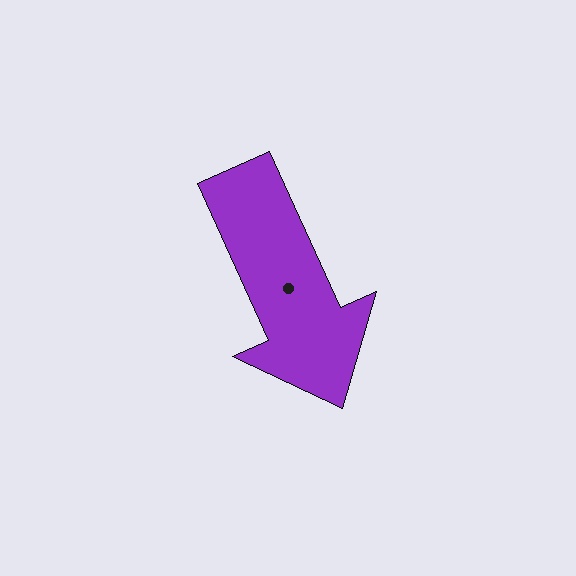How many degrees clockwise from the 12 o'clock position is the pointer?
Approximately 156 degrees.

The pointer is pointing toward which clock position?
Roughly 5 o'clock.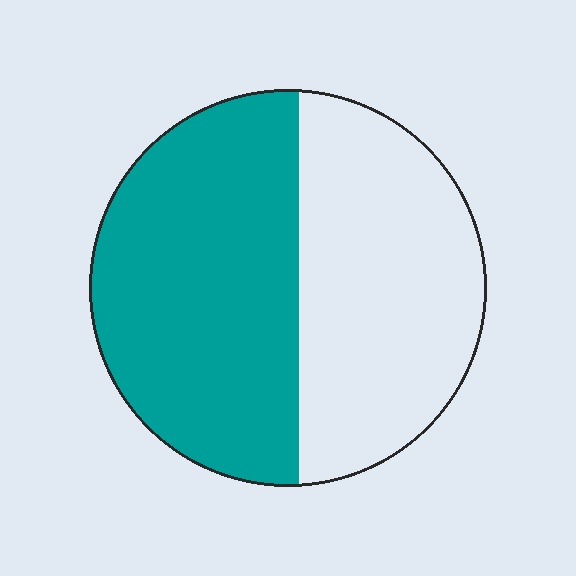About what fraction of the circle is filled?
About one half (1/2).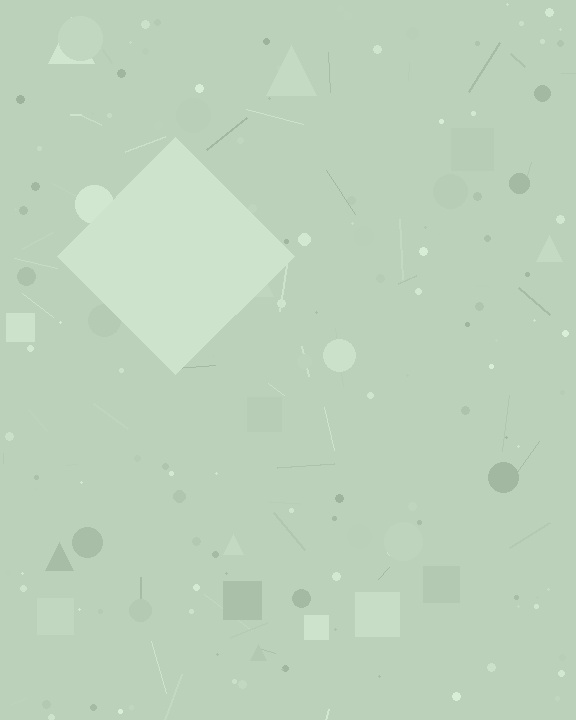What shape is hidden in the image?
A diamond is hidden in the image.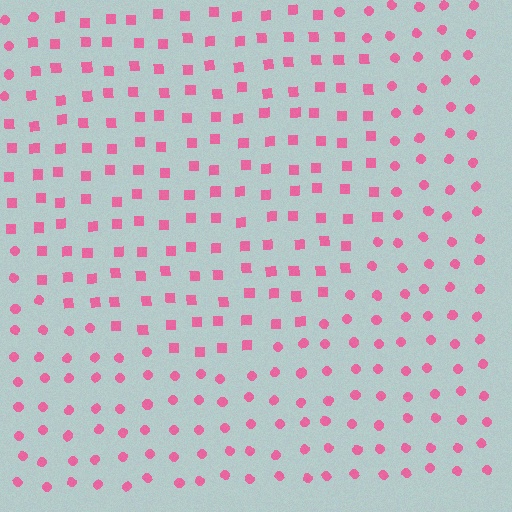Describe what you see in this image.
The image is filled with small pink elements arranged in a uniform grid. A circle-shaped region contains squares, while the surrounding area contains circles. The boundary is defined purely by the change in element shape.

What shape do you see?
I see a circle.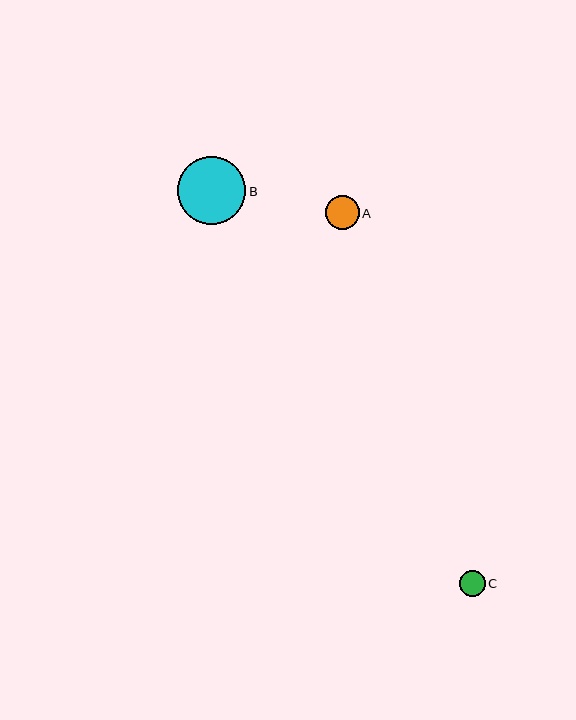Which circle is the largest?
Circle B is the largest with a size of approximately 68 pixels.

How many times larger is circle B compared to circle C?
Circle B is approximately 2.7 times the size of circle C.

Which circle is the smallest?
Circle C is the smallest with a size of approximately 26 pixels.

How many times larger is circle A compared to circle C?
Circle A is approximately 1.3 times the size of circle C.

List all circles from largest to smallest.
From largest to smallest: B, A, C.